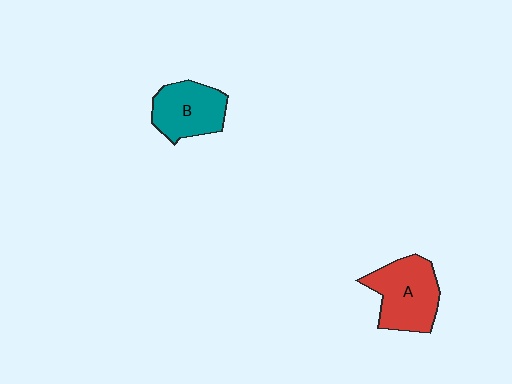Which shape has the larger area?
Shape A (red).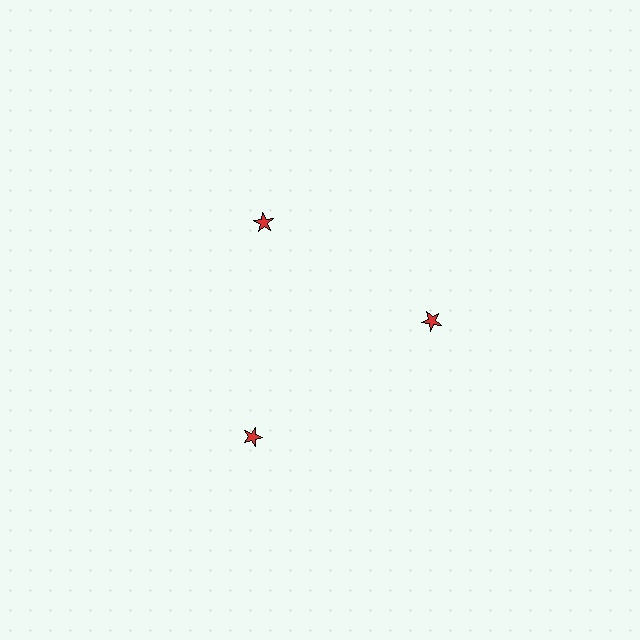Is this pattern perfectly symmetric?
No. The 3 red stars are arranged in a ring, but one element near the 7 o'clock position is pushed outward from the center, breaking the 3-fold rotational symmetry.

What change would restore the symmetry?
The symmetry would be restored by moving it inward, back onto the ring so that all 3 stars sit at equal angles and equal distance from the center.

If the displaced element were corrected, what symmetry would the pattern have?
It would have 3-fold rotational symmetry — the pattern would map onto itself every 120 degrees.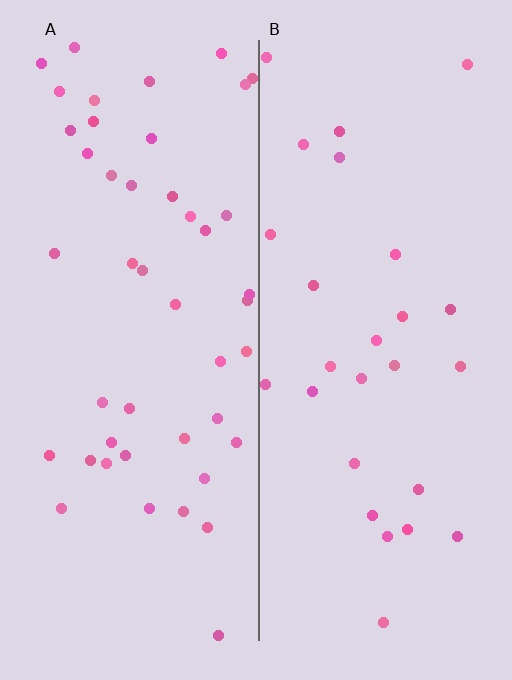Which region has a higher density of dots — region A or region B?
A (the left).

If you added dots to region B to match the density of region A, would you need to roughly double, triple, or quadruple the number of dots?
Approximately double.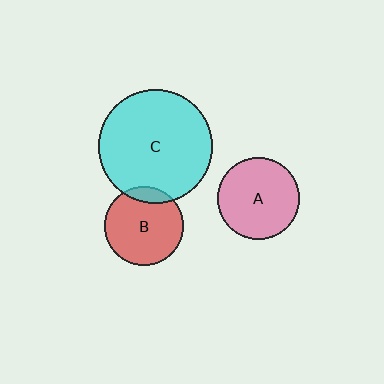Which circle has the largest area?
Circle C (cyan).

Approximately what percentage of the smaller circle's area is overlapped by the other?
Approximately 10%.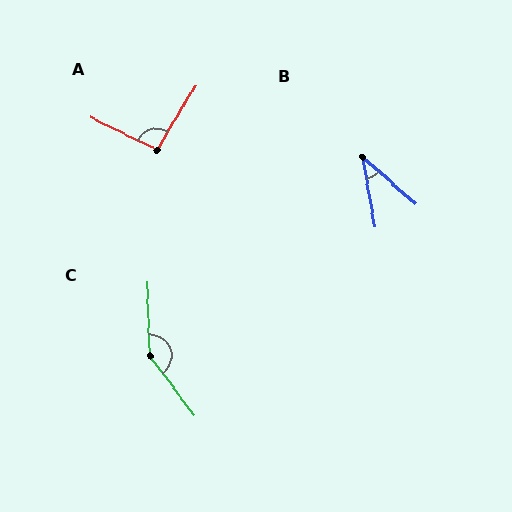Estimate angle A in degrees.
Approximately 95 degrees.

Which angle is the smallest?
B, at approximately 39 degrees.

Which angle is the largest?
C, at approximately 146 degrees.